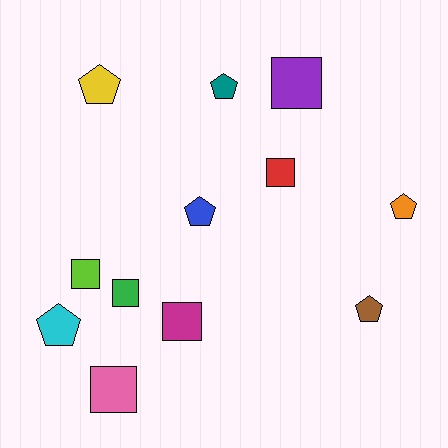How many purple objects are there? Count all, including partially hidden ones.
There is 1 purple object.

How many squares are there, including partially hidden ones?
There are 6 squares.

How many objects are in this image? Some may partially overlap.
There are 12 objects.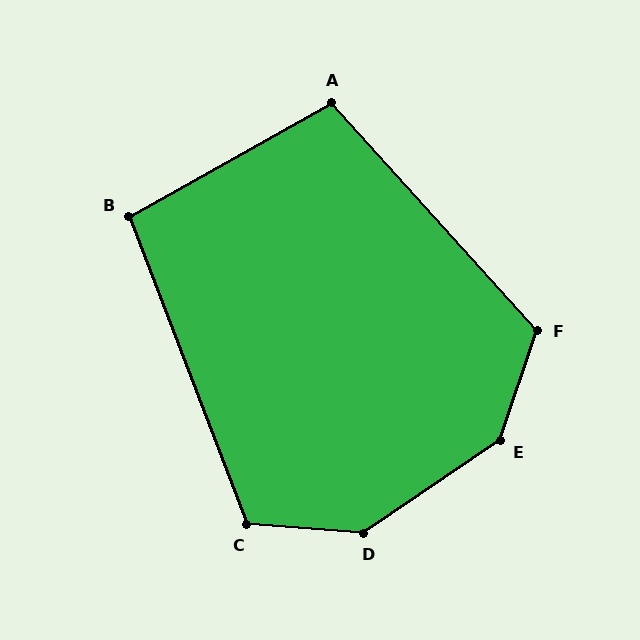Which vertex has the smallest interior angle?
B, at approximately 98 degrees.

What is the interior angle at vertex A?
Approximately 103 degrees (obtuse).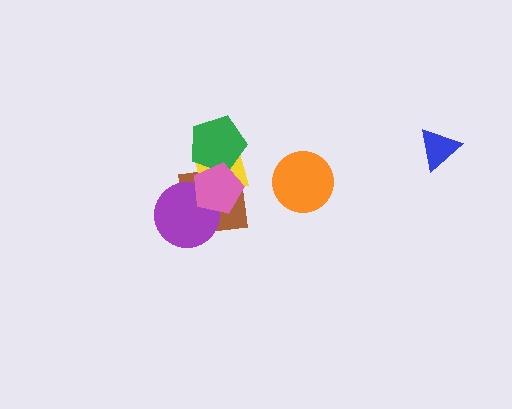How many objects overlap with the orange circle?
0 objects overlap with the orange circle.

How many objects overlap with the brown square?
4 objects overlap with the brown square.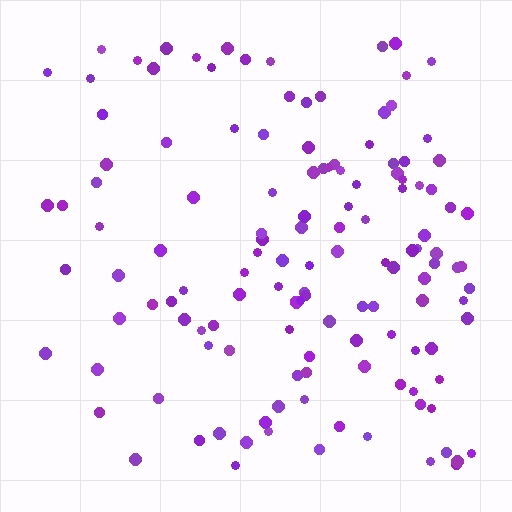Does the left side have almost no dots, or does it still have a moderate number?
Still a moderate number, just noticeably fewer than the right.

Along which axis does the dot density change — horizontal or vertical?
Horizontal.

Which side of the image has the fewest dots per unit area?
The left.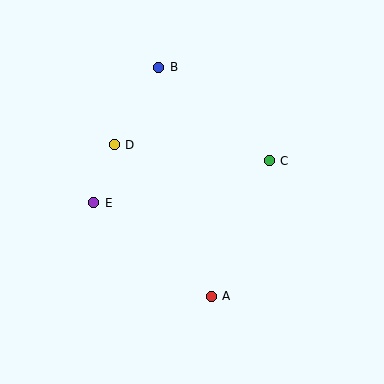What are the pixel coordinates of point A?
Point A is at (211, 296).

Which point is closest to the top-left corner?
Point B is closest to the top-left corner.